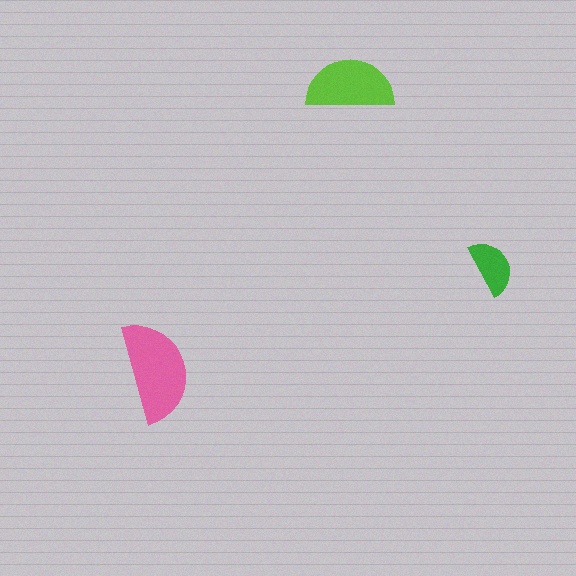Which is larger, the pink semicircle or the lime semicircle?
The pink one.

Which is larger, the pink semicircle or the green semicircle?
The pink one.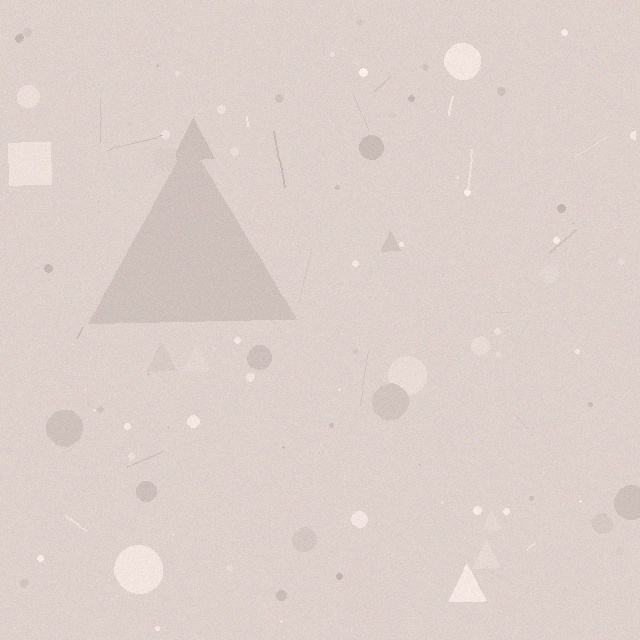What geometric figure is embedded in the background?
A triangle is embedded in the background.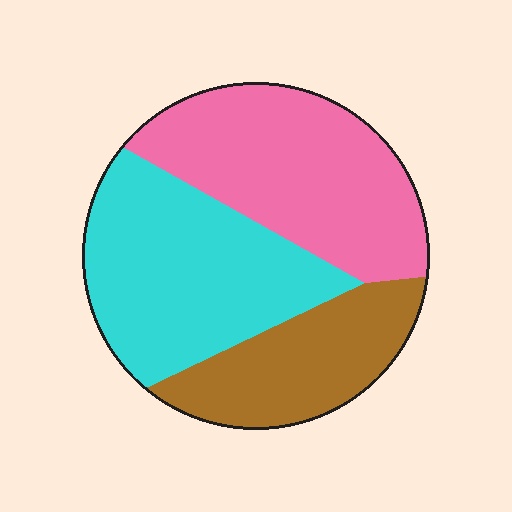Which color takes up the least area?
Brown, at roughly 25%.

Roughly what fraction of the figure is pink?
Pink covers around 40% of the figure.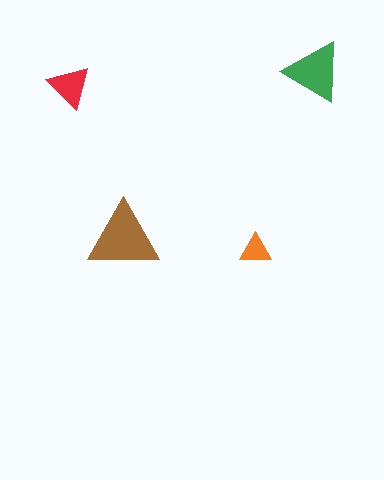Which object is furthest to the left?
The red triangle is leftmost.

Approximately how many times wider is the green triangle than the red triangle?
About 1.5 times wider.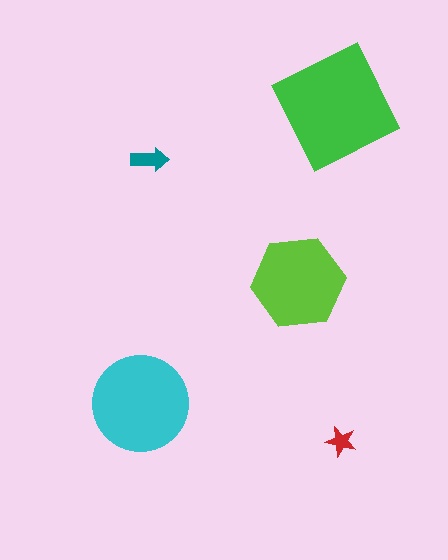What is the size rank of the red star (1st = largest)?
5th.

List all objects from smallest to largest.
The red star, the teal arrow, the lime hexagon, the cyan circle, the green square.